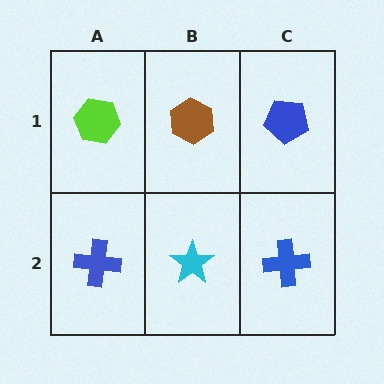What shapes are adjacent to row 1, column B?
A cyan star (row 2, column B), a lime hexagon (row 1, column A), a blue pentagon (row 1, column C).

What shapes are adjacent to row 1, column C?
A blue cross (row 2, column C), a brown hexagon (row 1, column B).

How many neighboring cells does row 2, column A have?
2.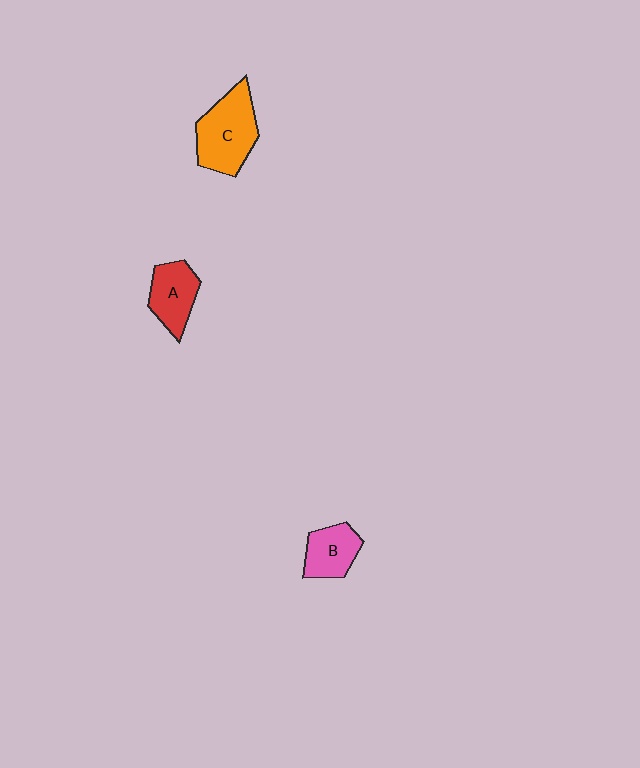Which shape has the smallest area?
Shape B (pink).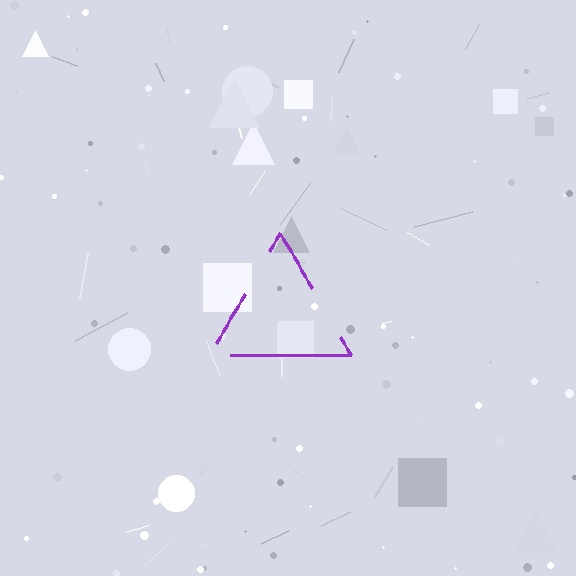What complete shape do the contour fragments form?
The contour fragments form a triangle.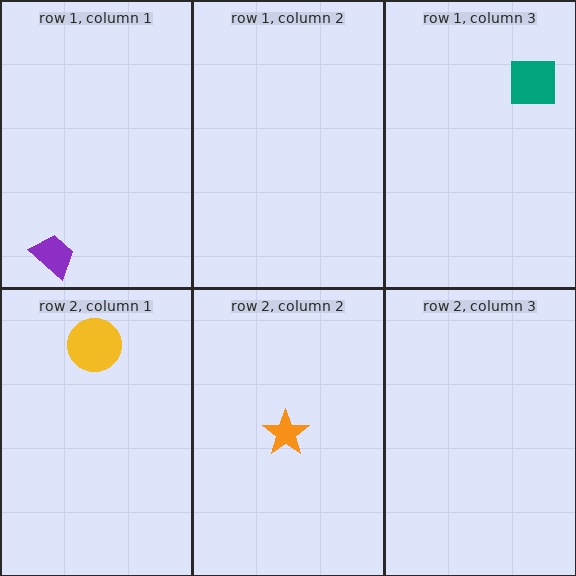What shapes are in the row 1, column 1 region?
The purple trapezoid.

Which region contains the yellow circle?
The row 2, column 1 region.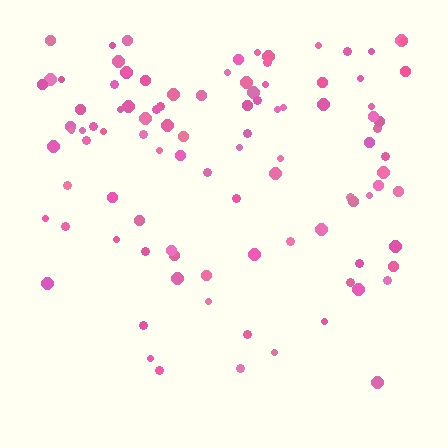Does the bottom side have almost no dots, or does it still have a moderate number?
Still a moderate number, just noticeably fewer than the top.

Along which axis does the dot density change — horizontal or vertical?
Vertical.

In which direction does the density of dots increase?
From bottom to top, with the top side densest.